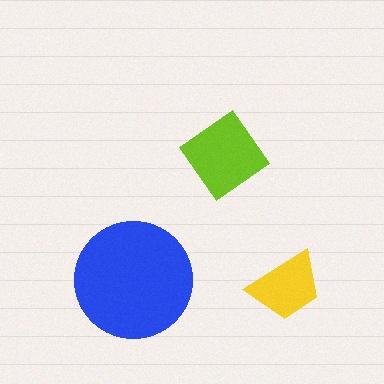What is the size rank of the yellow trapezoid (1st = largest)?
3rd.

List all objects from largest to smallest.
The blue circle, the lime diamond, the yellow trapezoid.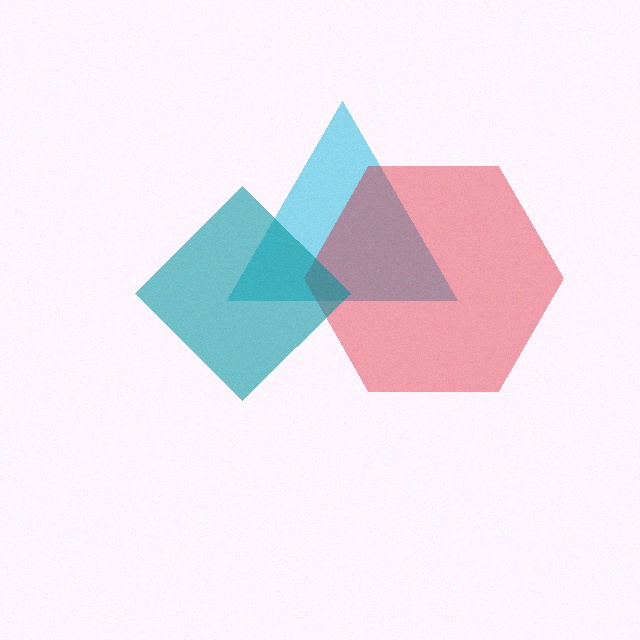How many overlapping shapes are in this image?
There are 3 overlapping shapes in the image.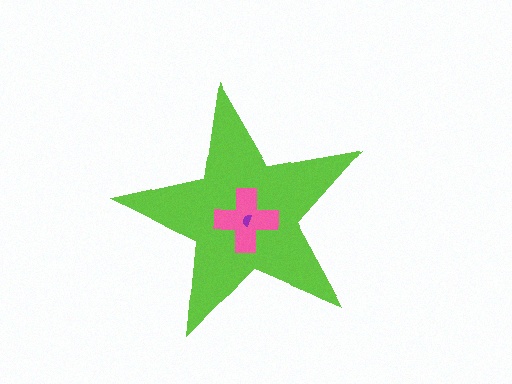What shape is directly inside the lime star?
The pink cross.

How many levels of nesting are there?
3.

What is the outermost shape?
The lime star.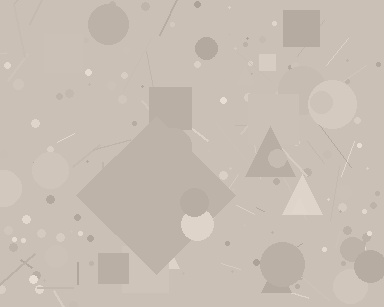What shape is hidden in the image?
A diamond is hidden in the image.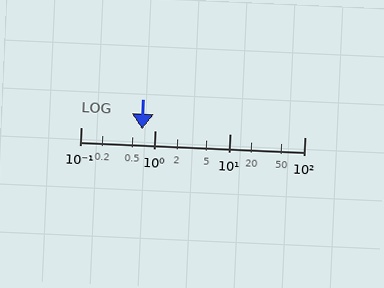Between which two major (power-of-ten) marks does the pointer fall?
The pointer is between 0.1 and 1.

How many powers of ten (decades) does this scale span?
The scale spans 3 decades, from 0.1 to 100.